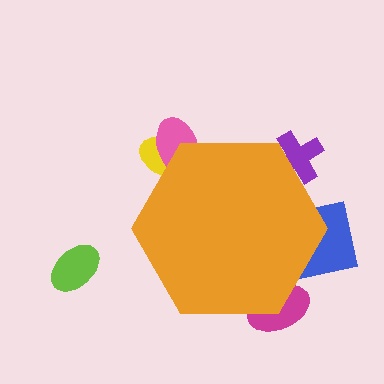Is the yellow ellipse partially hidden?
Yes, the yellow ellipse is partially hidden behind the orange hexagon.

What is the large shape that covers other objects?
An orange hexagon.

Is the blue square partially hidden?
Yes, the blue square is partially hidden behind the orange hexagon.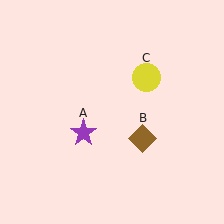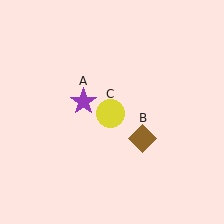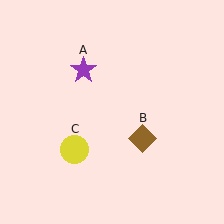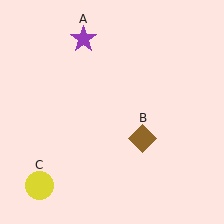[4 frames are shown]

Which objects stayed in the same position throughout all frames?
Brown diamond (object B) remained stationary.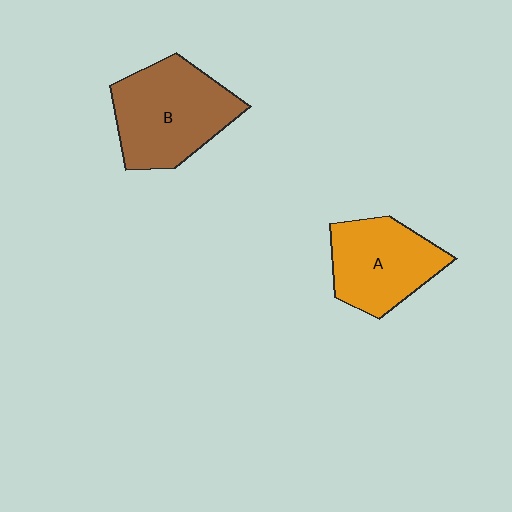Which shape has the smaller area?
Shape A (orange).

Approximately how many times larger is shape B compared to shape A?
Approximately 1.2 times.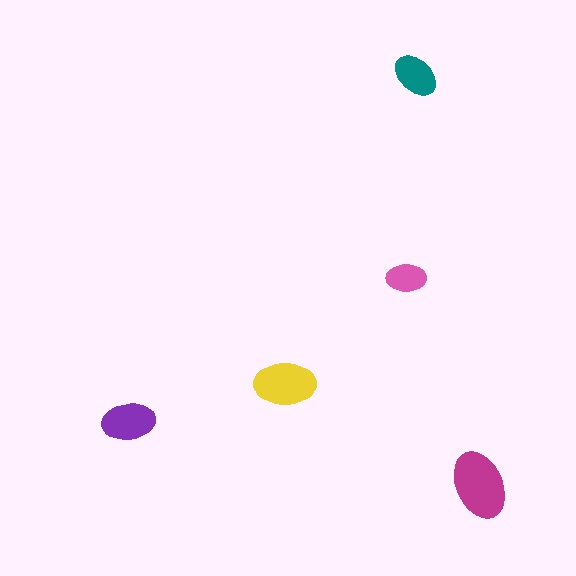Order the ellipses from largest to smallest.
the magenta one, the yellow one, the purple one, the teal one, the pink one.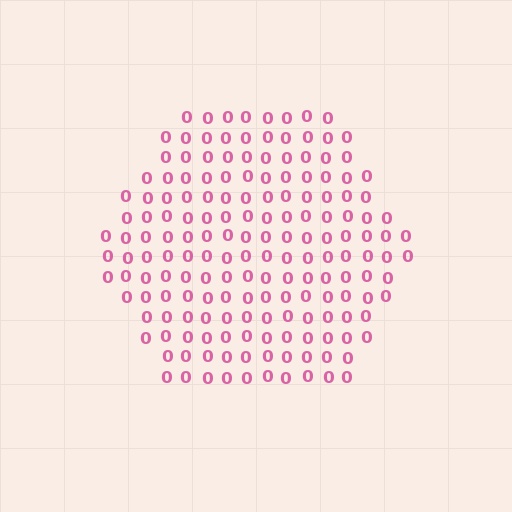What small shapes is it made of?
It is made of small digit 0's.